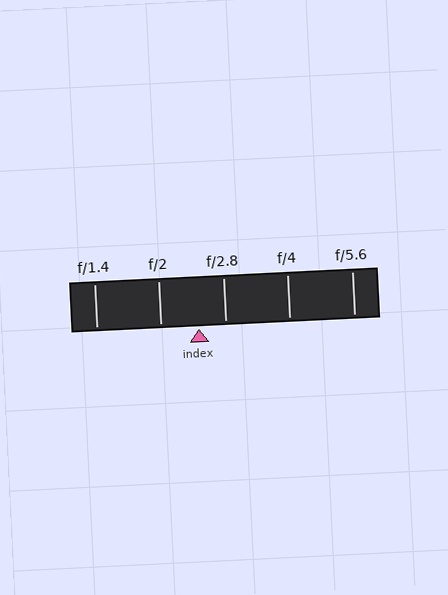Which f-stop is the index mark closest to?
The index mark is closest to f/2.8.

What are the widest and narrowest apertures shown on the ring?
The widest aperture shown is f/1.4 and the narrowest is f/5.6.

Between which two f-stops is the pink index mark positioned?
The index mark is between f/2 and f/2.8.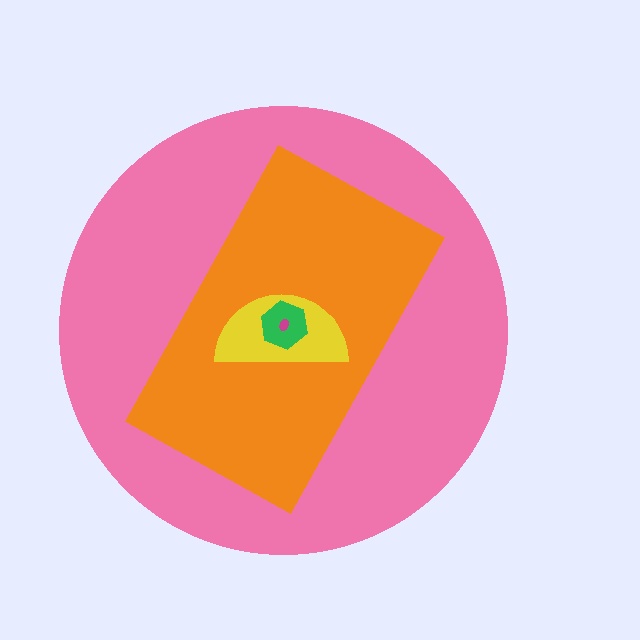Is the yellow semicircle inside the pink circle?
Yes.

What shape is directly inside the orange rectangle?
The yellow semicircle.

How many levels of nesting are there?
5.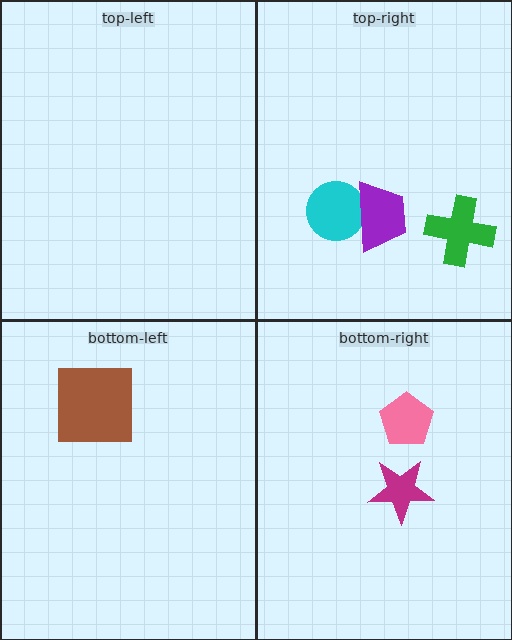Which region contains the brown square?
The bottom-left region.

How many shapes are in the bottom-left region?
1.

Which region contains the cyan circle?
The top-right region.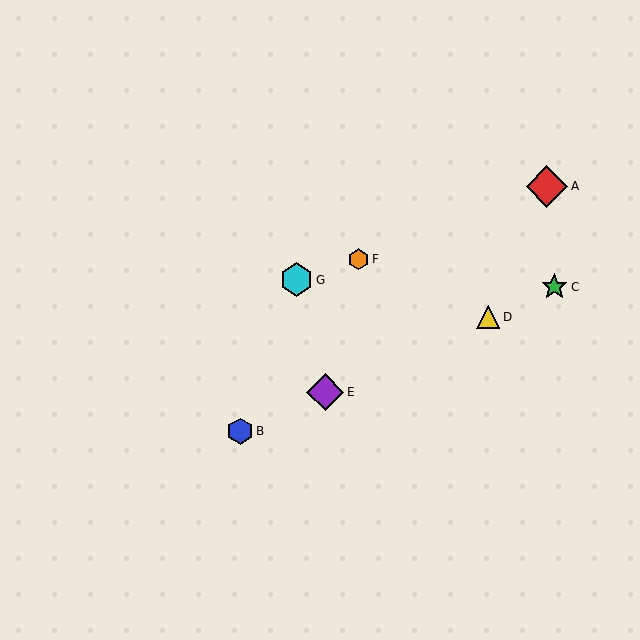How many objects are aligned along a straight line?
4 objects (B, C, D, E) are aligned along a straight line.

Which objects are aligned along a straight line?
Objects B, C, D, E are aligned along a straight line.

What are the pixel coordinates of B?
Object B is at (240, 431).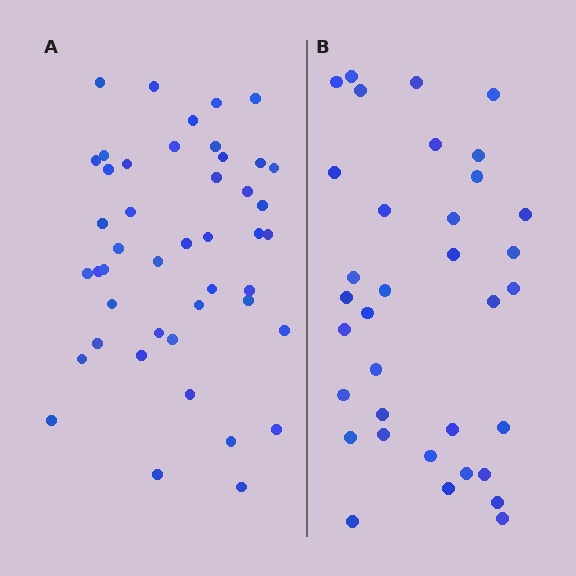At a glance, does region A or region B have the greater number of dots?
Region A (the left region) has more dots.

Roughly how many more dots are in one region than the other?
Region A has roughly 10 or so more dots than region B.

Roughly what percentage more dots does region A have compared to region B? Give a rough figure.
About 30% more.